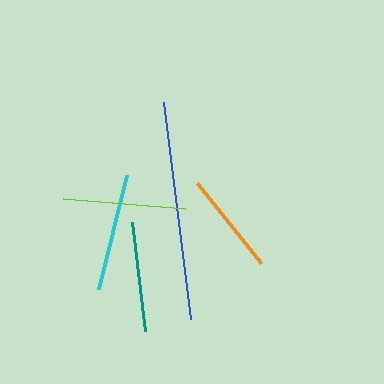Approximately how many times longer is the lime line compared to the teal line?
The lime line is approximately 1.1 times the length of the teal line.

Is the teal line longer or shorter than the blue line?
The blue line is longer than the teal line.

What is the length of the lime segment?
The lime segment is approximately 122 pixels long.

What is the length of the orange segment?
The orange segment is approximately 102 pixels long.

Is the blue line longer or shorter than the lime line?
The blue line is longer than the lime line.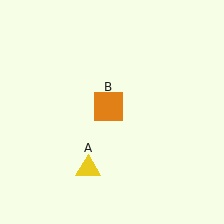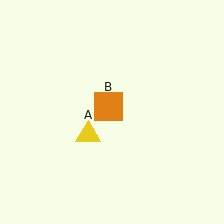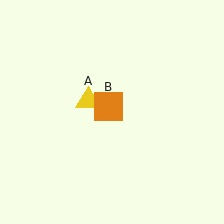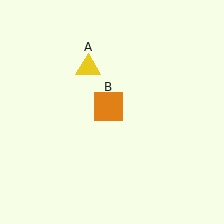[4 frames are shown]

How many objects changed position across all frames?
1 object changed position: yellow triangle (object A).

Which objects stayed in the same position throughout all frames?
Orange square (object B) remained stationary.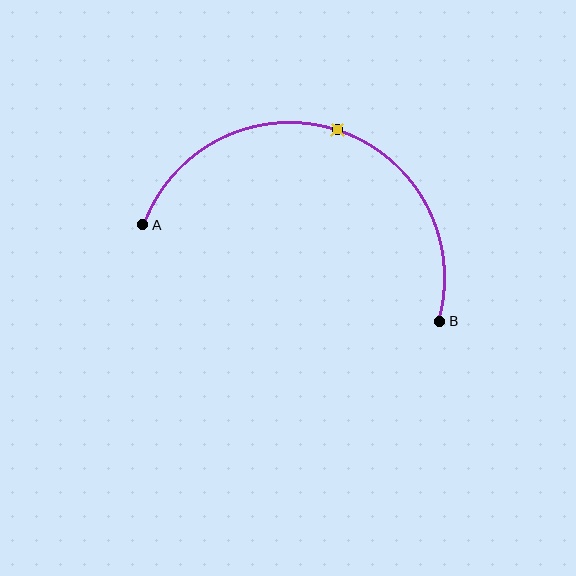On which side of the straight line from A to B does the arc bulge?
The arc bulges above the straight line connecting A and B.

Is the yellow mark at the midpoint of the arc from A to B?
Yes. The yellow mark lies on the arc at equal arc-length from both A and B — it is the arc midpoint.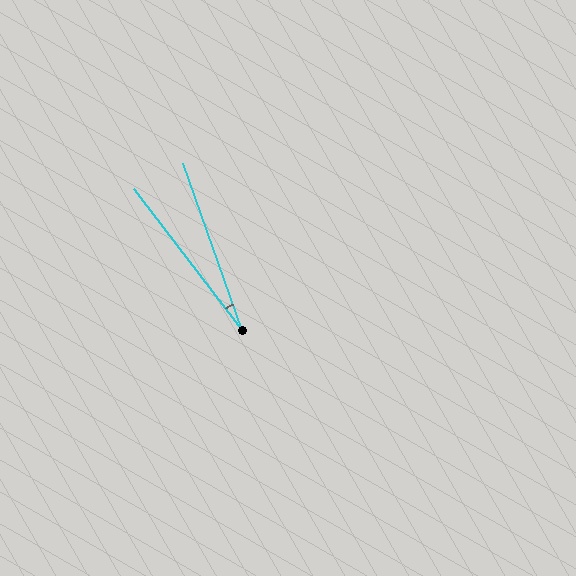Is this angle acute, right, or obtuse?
It is acute.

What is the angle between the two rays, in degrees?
Approximately 18 degrees.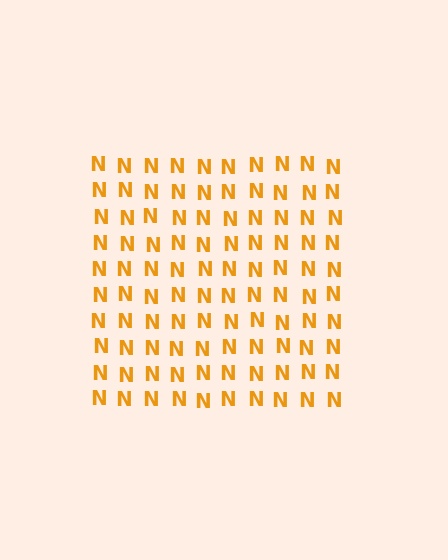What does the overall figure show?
The overall figure shows a square.